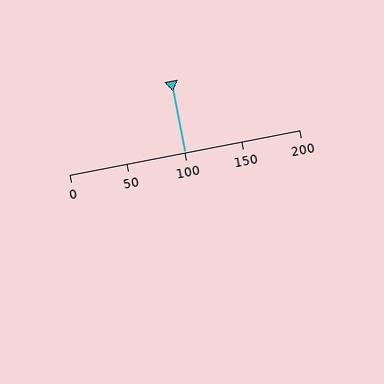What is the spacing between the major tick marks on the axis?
The major ticks are spaced 50 apart.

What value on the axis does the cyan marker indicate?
The marker indicates approximately 100.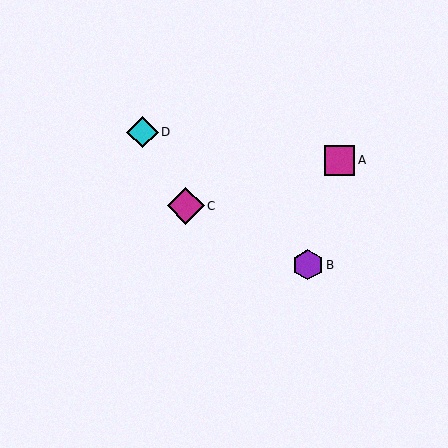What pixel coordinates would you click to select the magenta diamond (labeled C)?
Click at (186, 206) to select the magenta diamond C.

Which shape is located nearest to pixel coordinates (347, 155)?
The magenta square (labeled A) at (340, 160) is nearest to that location.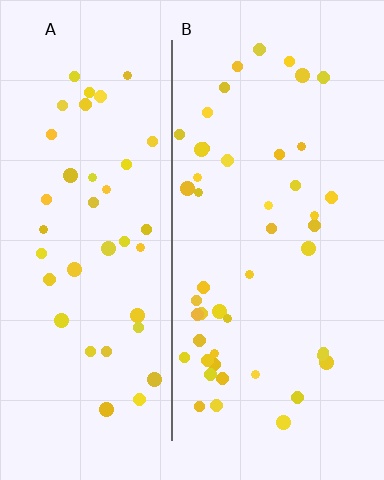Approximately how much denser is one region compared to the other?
Approximately 1.1× — region B over region A.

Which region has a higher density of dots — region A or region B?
B (the right).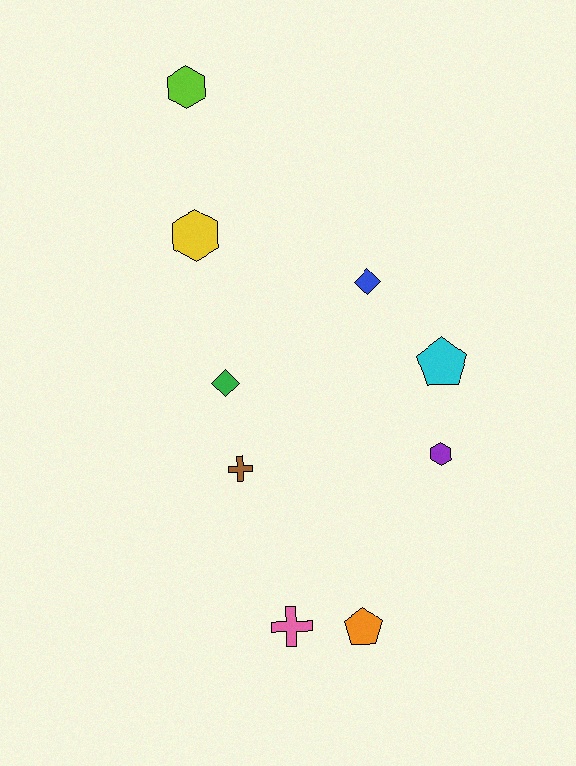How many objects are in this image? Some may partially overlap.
There are 9 objects.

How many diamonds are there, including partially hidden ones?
There are 2 diamonds.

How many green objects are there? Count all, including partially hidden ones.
There is 1 green object.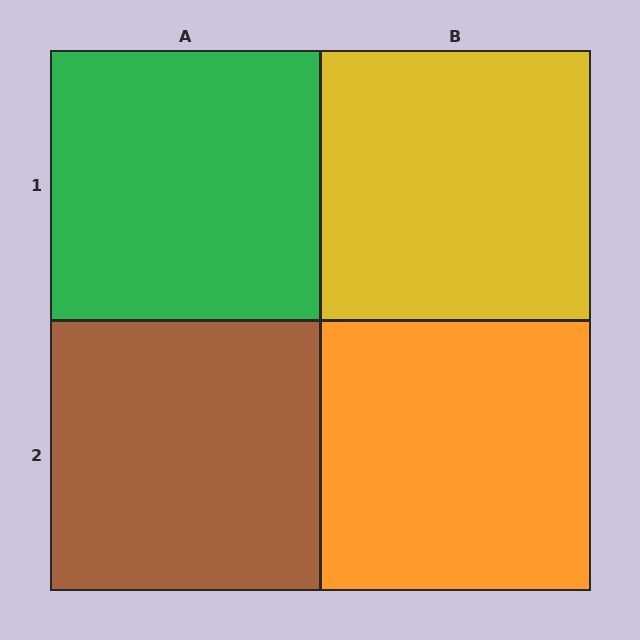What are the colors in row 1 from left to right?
Green, yellow.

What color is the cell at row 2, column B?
Orange.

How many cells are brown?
1 cell is brown.